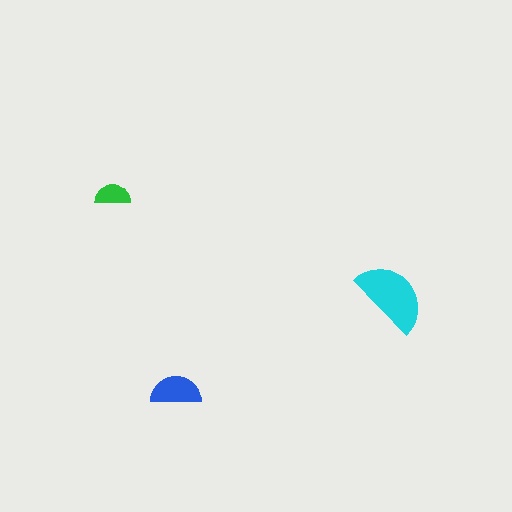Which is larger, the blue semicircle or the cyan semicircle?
The cyan one.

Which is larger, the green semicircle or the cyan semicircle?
The cyan one.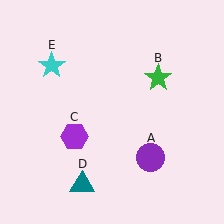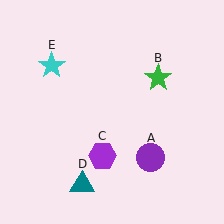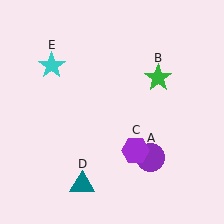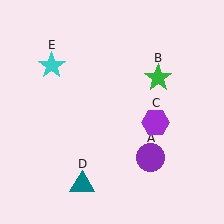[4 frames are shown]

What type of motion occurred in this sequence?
The purple hexagon (object C) rotated counterclockwise around the center of the scene.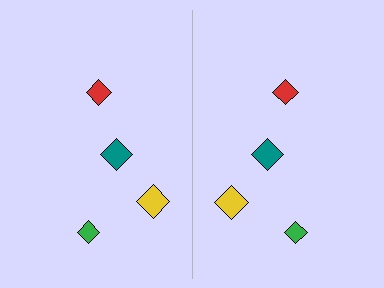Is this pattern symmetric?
Yes, this pattern has bilateral (reflection) symmetry.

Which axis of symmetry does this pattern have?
The pattern has a vertical axis of symmetry running through the center of the image.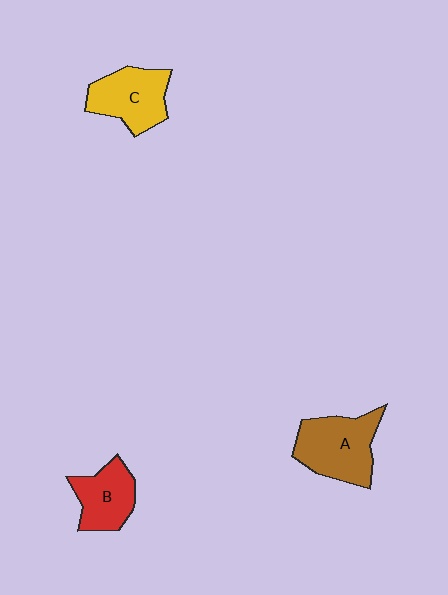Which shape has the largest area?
Shape A (brown).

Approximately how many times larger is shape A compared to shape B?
Approximately 1.4 times.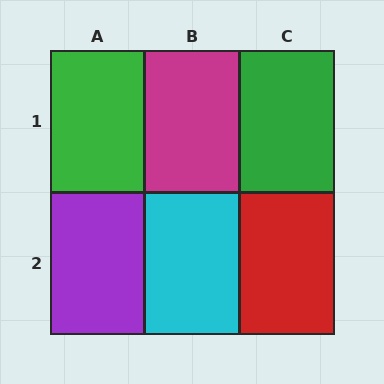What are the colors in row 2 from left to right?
Purple, cyan, red.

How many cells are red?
1 cell is red.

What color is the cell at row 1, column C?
Green.